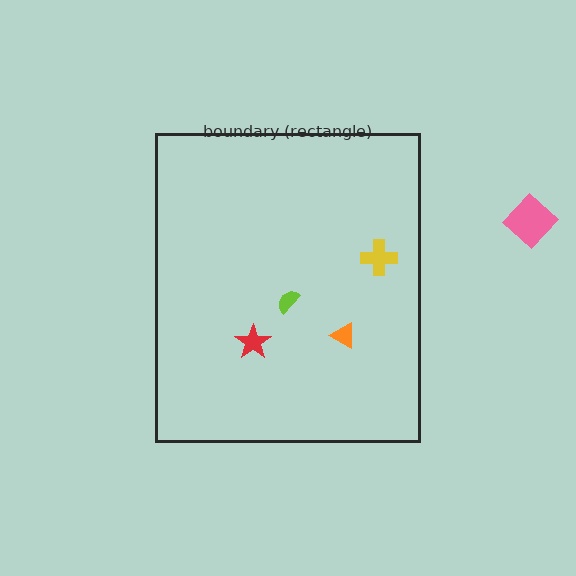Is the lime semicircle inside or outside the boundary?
Inside.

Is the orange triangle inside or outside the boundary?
Inside.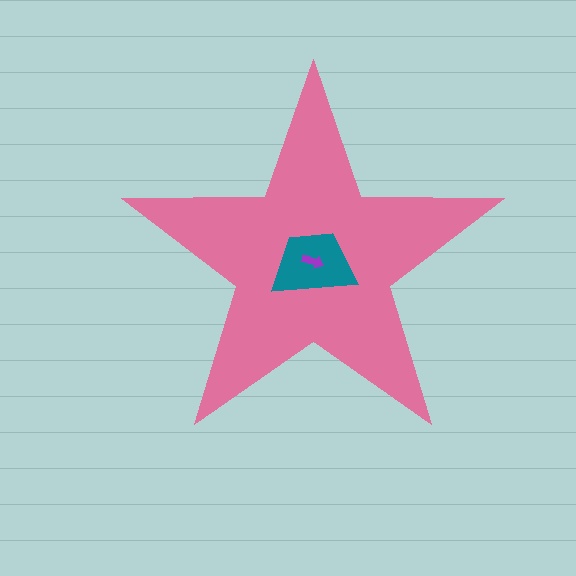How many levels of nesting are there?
3.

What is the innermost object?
The purple arrow.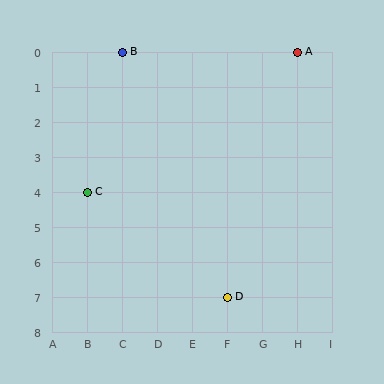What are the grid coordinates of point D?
Point D is at grid coordinates (F, 7).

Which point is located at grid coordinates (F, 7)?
Point D is at (F, 7).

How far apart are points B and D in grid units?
Points B and D are 3 columns and 7 rows apart (about 7.6 grid units diagonally).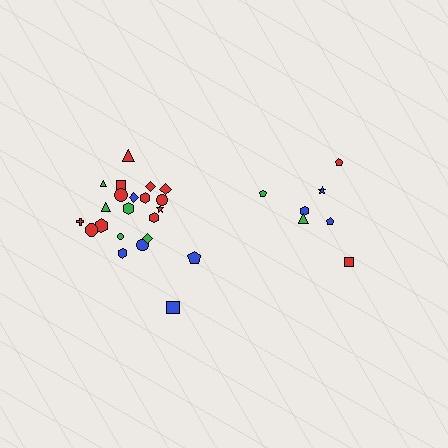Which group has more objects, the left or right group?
The left group.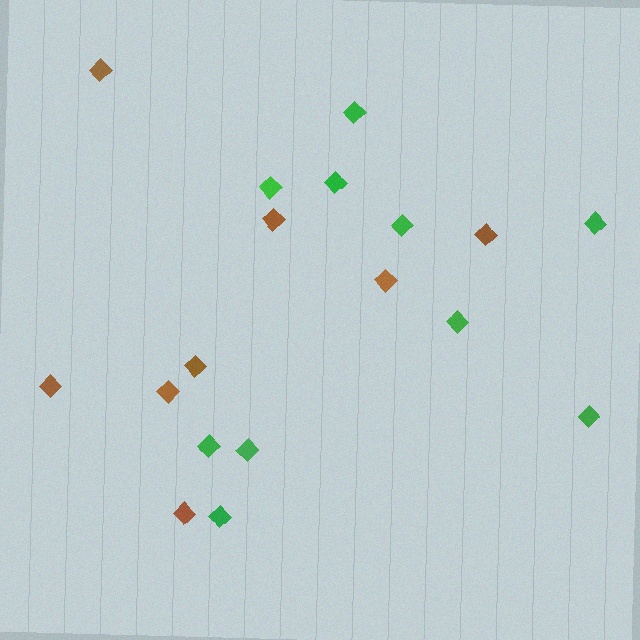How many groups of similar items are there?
There are 2 groups: one group of brown diamonds (8) and one group of green diamonds (10).